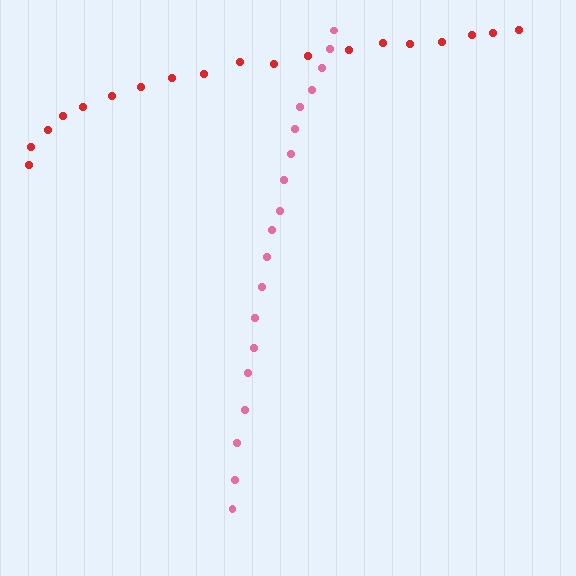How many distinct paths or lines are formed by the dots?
There are 2 distinct paths.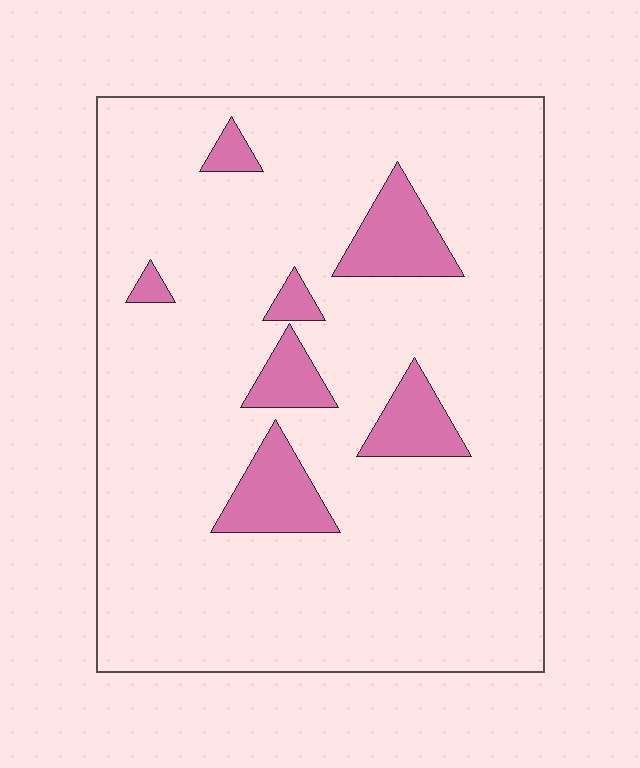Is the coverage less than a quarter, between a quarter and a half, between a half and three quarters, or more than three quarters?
Less than a quarter.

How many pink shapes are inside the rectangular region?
7.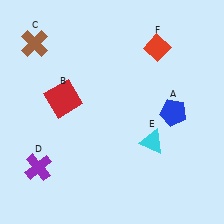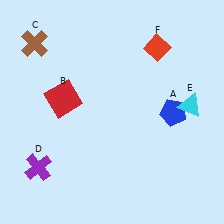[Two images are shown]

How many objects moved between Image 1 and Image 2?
1 object moved between the two images.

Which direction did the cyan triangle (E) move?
The cyan triangle (E) moved right.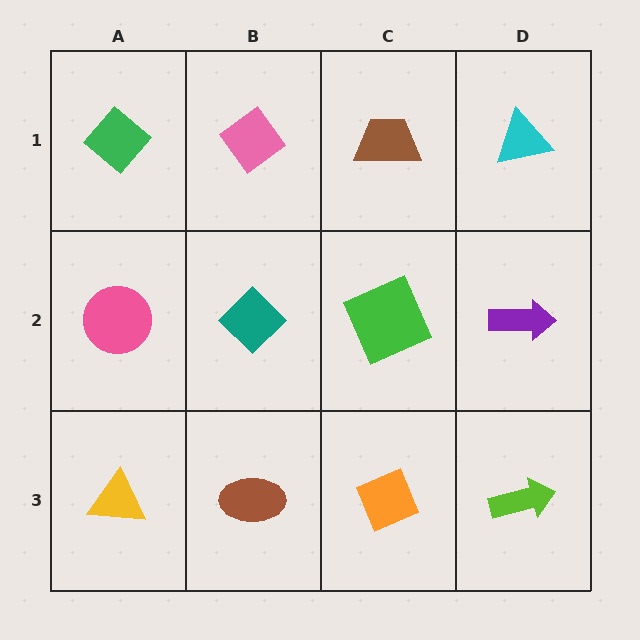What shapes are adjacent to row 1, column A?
A pink circle (row 2, column A), a pink diamond (row 1, column B).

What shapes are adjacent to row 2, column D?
A cyan triangle (row 1, column D), a lime arrow (row 3, column D), a green square (row 2, column C).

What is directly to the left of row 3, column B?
A yellow triangle.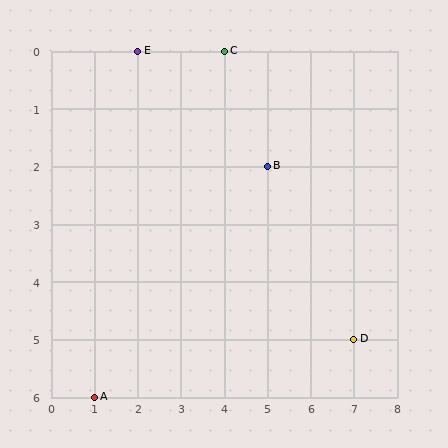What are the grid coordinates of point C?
Point C is at grid coordinates (4, 0).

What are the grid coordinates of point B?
Point B is at grid coordinates (5, 2).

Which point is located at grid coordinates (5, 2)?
Point B is at (5, 2).